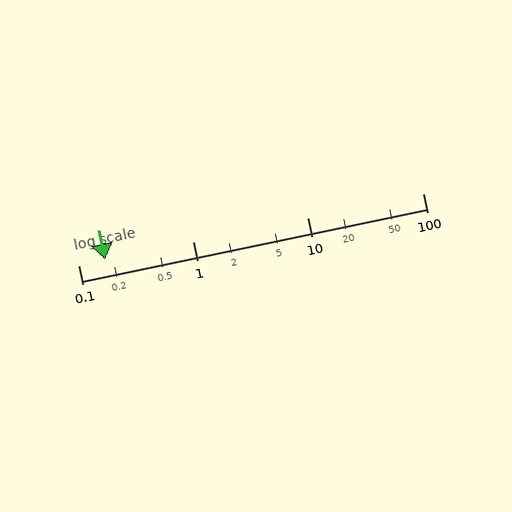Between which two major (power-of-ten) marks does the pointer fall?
The pointer is between 0.1 and 1.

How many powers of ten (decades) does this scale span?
The scale spans 3 decades, from 0.1 to 100.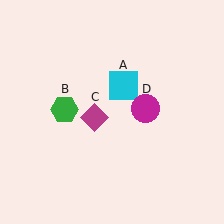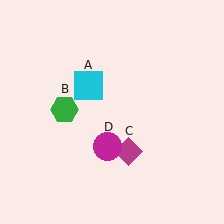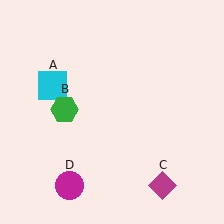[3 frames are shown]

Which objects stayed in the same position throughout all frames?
Green hexagon (object B) remained stationary.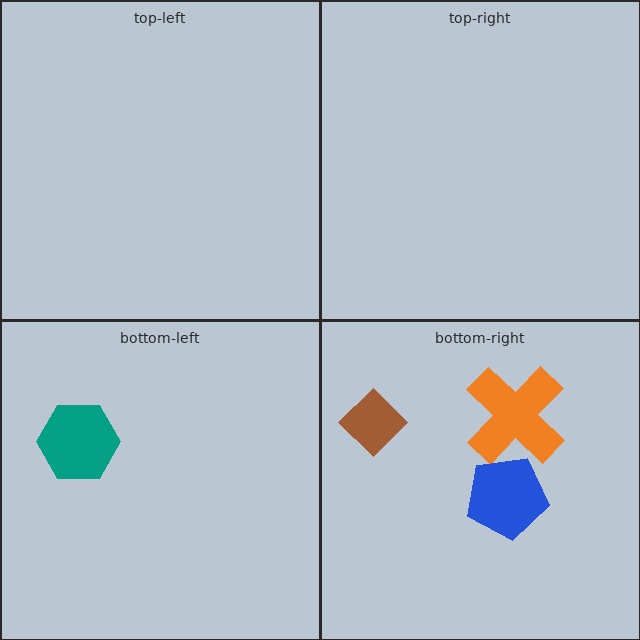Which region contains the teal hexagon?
The bottom-left region.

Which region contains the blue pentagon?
The bottom-right region.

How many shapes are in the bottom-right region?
3.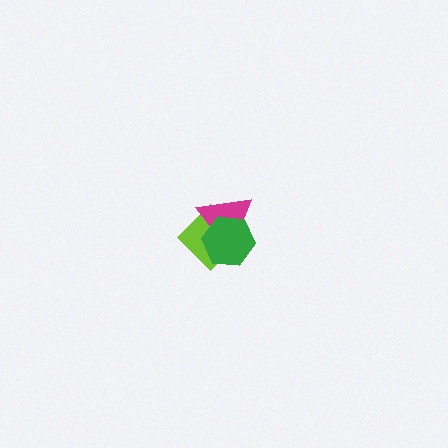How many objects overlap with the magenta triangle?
2 objects overlap with the magenta triangle.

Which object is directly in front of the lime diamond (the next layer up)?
The magenta triangle is directly in front of the lime diamond.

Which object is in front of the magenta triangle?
The green hexagon is in front of the magenta triangle.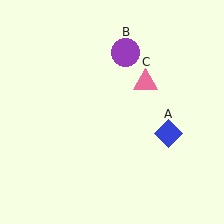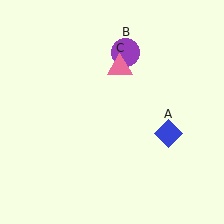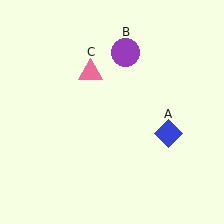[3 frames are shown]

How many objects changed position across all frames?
1 object changed position: pink triangle (object C).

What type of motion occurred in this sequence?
The pink triangle (object C) rotated counterclockwise around the center of the scene.